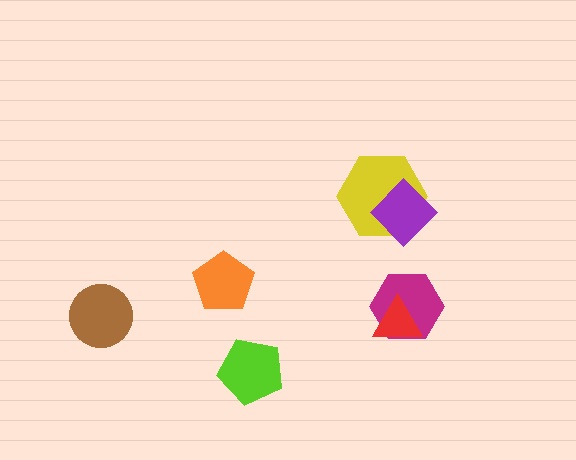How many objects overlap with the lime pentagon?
0 objects overlap with the lime pentagon.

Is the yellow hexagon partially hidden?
Yes, it is partially covered by another shape.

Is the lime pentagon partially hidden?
No, no other shape covers it.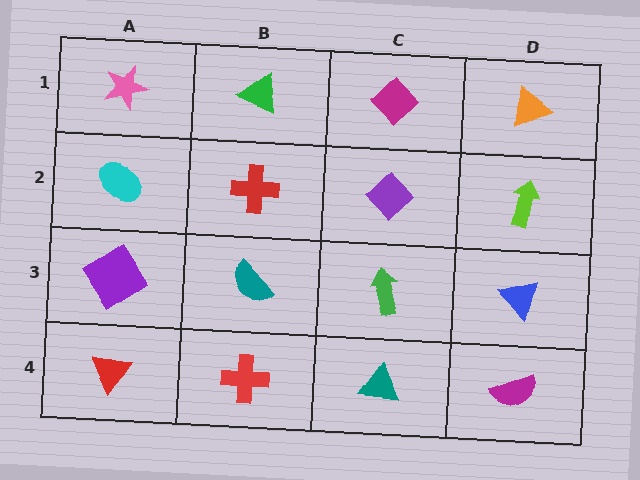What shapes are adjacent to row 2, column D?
An orange triangle (row 1, column D), a blue triangle (row 3, column D), a purple diamond (row 2, column C).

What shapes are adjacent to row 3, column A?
A cyan ellipse (row 2, column A), a red triangle (row 4, column A), a teal semicircle (row 3, column B).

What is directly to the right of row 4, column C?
A magenta semicircle.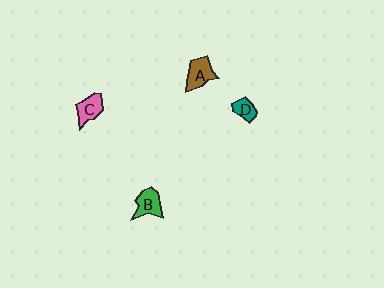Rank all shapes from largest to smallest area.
From largest to smallest: A (brown), B (green), C (pink), D (teal).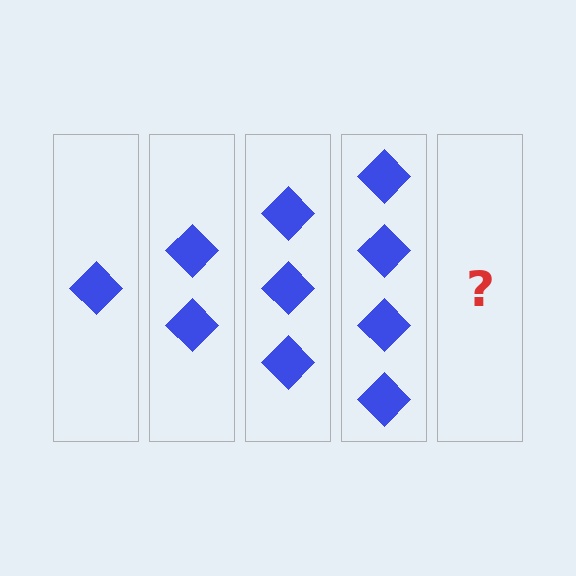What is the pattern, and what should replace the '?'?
The pattern is that each step adds one more diamond. The '?' should be 5 diamonds.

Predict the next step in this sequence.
The next step is 5 diamonds.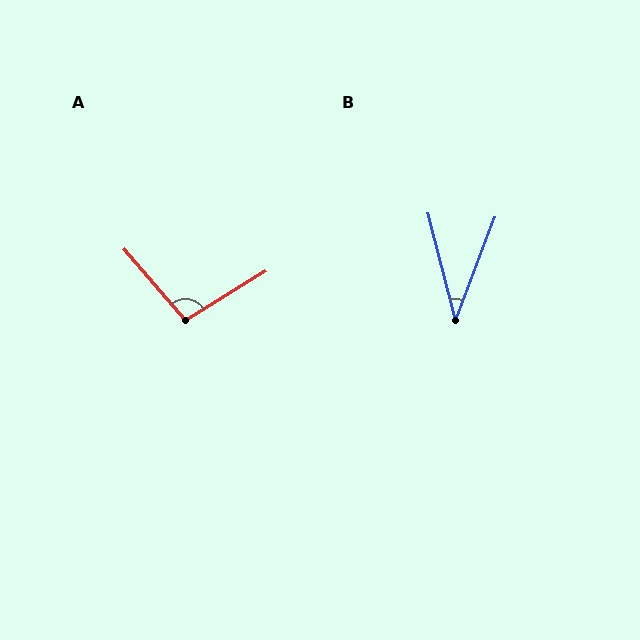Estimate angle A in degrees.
Approximately 99 degrees.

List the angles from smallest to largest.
B (35°), A (99°).